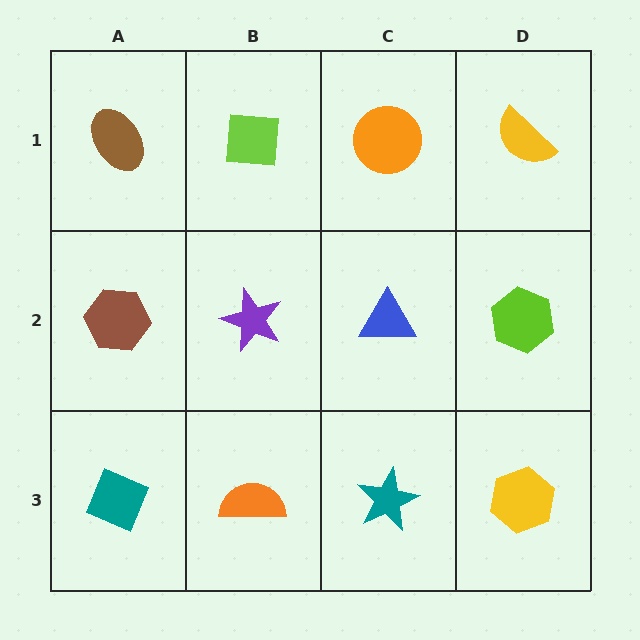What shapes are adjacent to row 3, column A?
A brown hexagon (row 2, column A), an orange semicircle (row 3, column B).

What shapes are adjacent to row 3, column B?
A purple star (row 2, column B), a teal diamond (row 3, column A), a teal star (row 3, column C).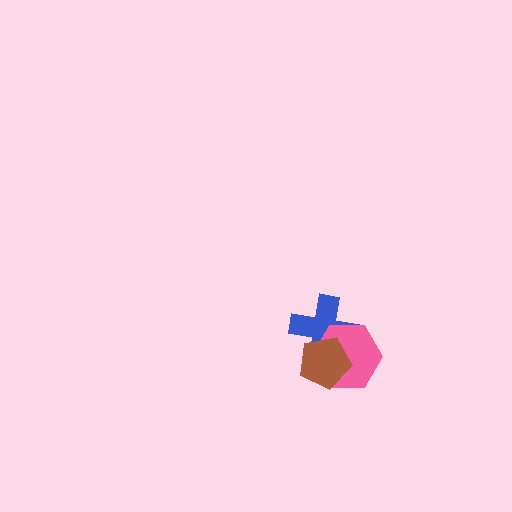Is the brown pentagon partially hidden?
No, no other shape covers it.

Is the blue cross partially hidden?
Yes, it is partially covered by another shape.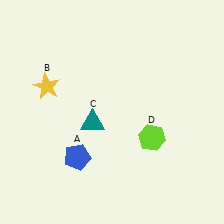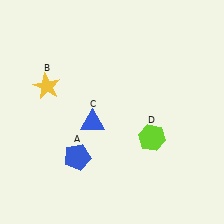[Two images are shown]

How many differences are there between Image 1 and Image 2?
There is 1 difference between the two images.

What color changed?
The triangle (C) changed from teal in Image 1 to blue in Image 2.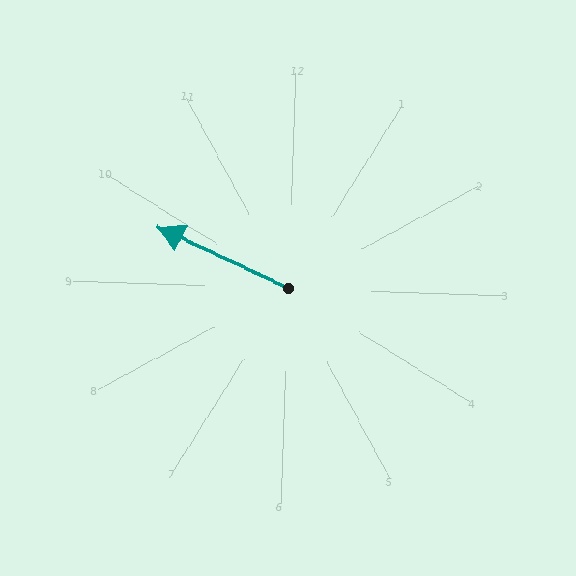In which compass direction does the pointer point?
Northwest.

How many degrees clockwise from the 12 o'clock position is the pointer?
Approximately 293 degrees.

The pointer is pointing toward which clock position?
Roughly 10 o'clock.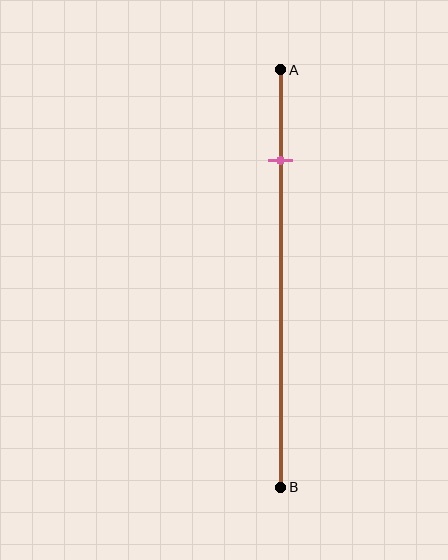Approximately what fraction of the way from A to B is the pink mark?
The pink mark is approximately 20% of the way from A to B.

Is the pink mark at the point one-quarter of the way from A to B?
No, the mark is at about 20% from A, not at the 25% one-quarter point.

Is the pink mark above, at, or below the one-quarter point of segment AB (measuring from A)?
The pink mark is above the one-quarter point of segment AB.